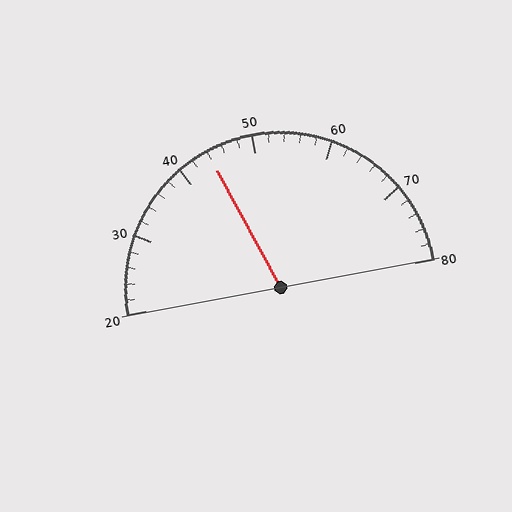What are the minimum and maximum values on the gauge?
The gauge ranges from 20 to 80.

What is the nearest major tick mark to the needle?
The nearest major tick mark is 40.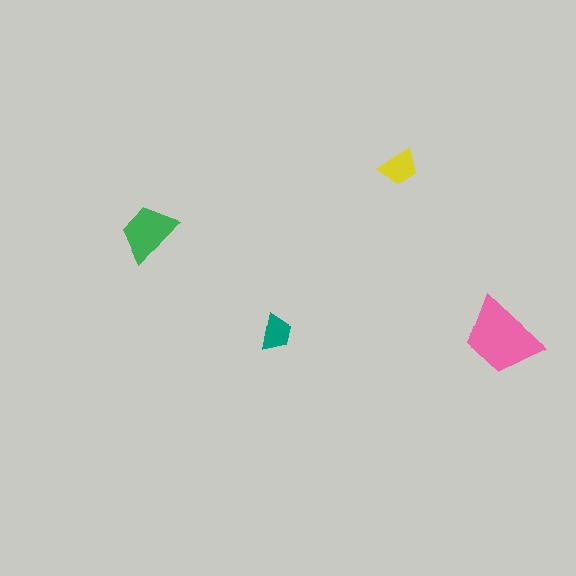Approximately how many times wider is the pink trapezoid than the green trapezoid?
About 1.5 times wider.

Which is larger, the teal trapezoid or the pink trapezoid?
The pink one.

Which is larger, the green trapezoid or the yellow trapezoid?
The green one.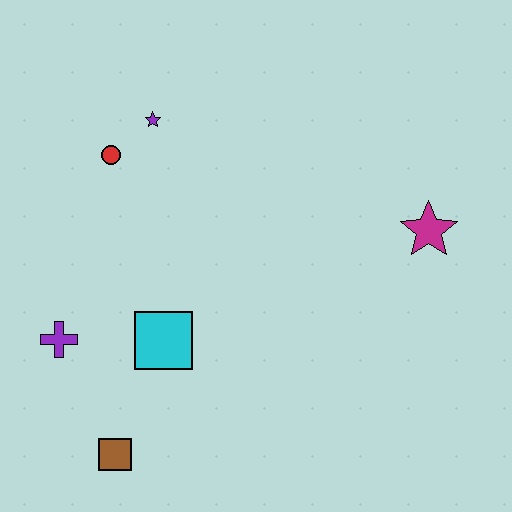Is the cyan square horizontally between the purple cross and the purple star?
No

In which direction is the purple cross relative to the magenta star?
The purple cross is to the left of the magenta star.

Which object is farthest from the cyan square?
The magenta star is farthest from the cyan square.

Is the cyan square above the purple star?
No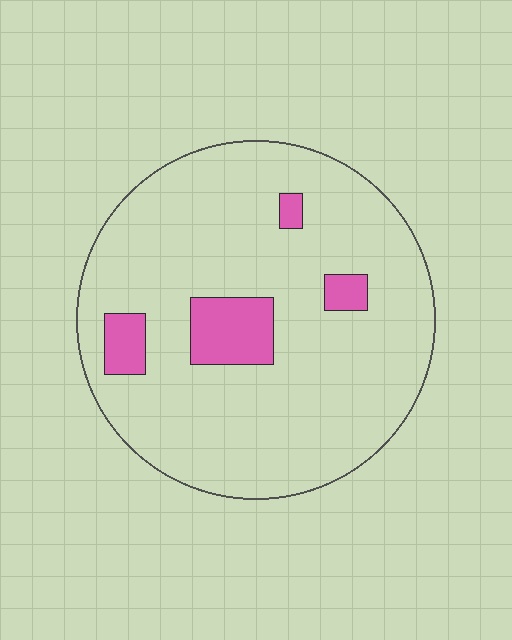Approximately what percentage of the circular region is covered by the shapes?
Approximately 10%.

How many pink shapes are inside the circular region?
4.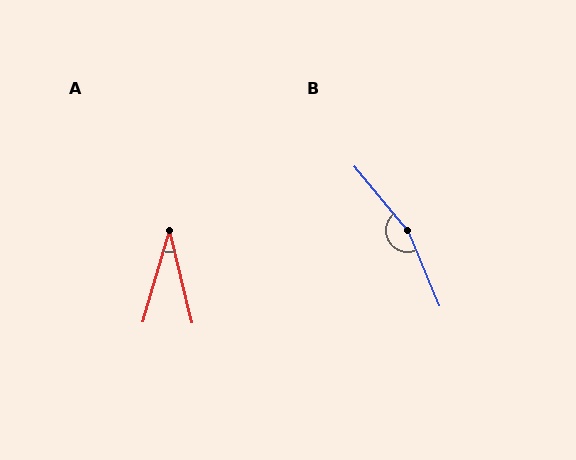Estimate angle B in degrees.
Approximately 163 degrees.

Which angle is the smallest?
A, at approximately 30 degrees.